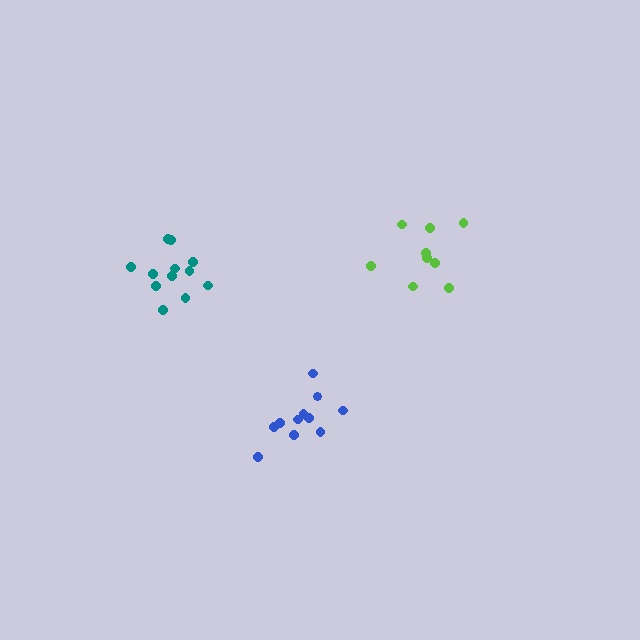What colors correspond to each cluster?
The clusters are colored: blue, lime, teal.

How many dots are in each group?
Group 1: 11 dots, Group 2: 10 dots, Group 3: 12 dots (33 total).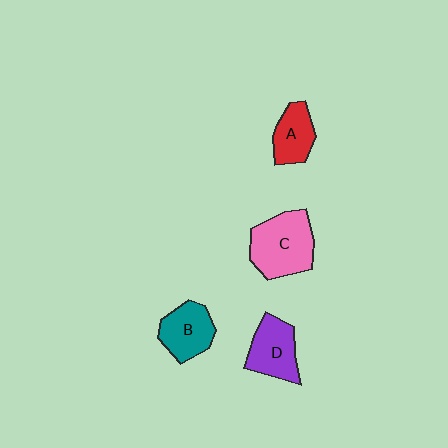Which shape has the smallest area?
Shape A (red).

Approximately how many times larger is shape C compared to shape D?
Approximately 1.4 times.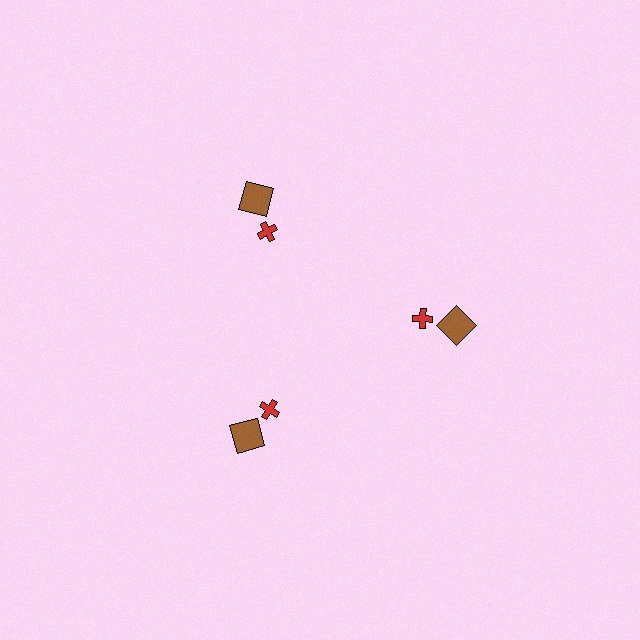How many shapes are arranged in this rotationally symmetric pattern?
There are 6 shapes, arranged in 3 groups of 2.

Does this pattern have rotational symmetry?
Yes, this pattern has 3-fold rotational symmetry. It looks the same after rotating 120 degrees around the center.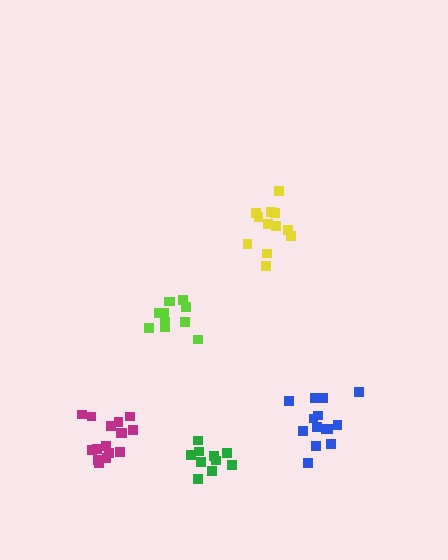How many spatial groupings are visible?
There are 5 spatial groupings.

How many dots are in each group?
Group 1: 11 dots, Group 2: 10 dots, Group 3: 14 dots, Group 4: 16 dots, Group 5: 12 dots (63 total).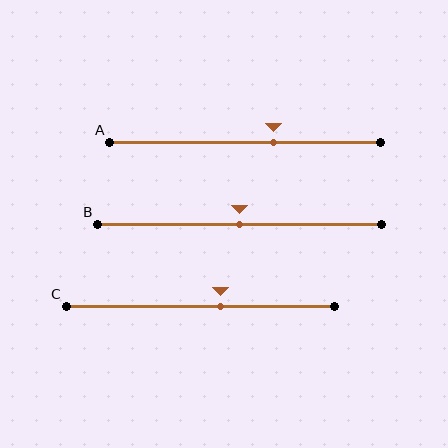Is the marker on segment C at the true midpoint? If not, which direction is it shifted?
No, the marker on segment C is shifted to the right by about 8% of the segment length.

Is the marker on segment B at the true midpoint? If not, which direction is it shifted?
Yes, the marker on segment B is at the true midpoint.